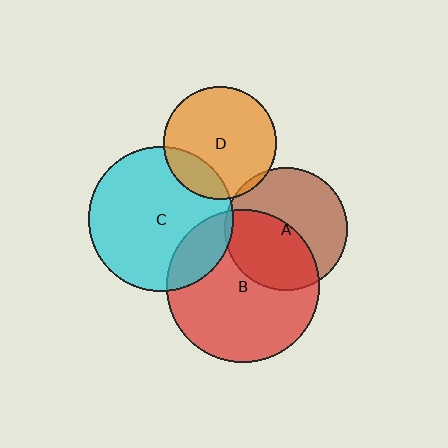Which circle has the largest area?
Circle B (red).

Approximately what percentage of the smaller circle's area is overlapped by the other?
Approximately 5%.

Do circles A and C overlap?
Yes.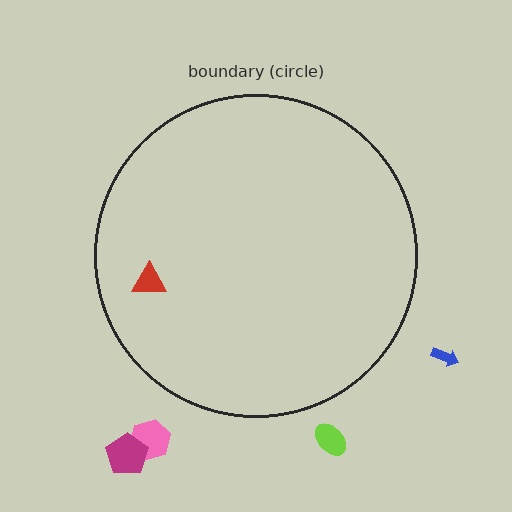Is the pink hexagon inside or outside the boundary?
Outside.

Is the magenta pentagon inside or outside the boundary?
Outside.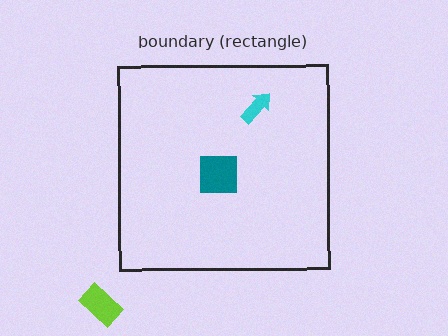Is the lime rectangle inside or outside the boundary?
Outside.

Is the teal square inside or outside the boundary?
Inside.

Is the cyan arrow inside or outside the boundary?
Inside.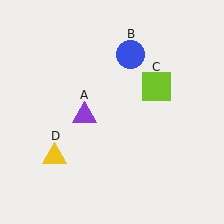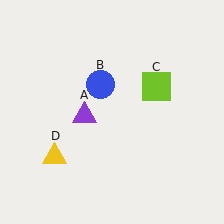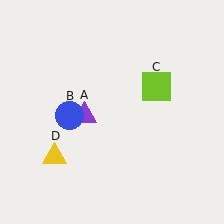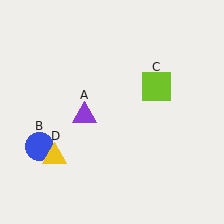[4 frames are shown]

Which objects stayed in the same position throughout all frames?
Purple triangle (object A) and lime square (object C) and yellow triangle (object D) remained stationary.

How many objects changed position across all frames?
1 object changed position: blue circle (object B).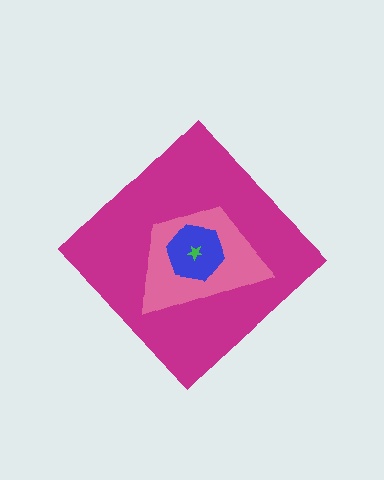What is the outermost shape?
The magenta diamond.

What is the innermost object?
The green star.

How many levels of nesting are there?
4.